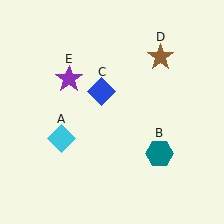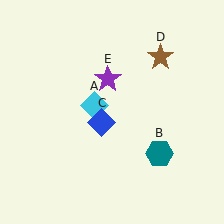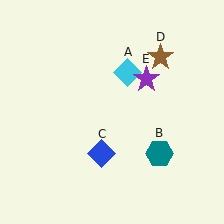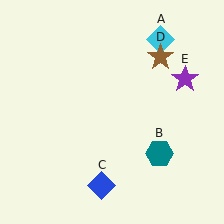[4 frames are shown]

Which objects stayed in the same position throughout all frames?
Teal hexagon (object B) and brown star (object D) remained stationary.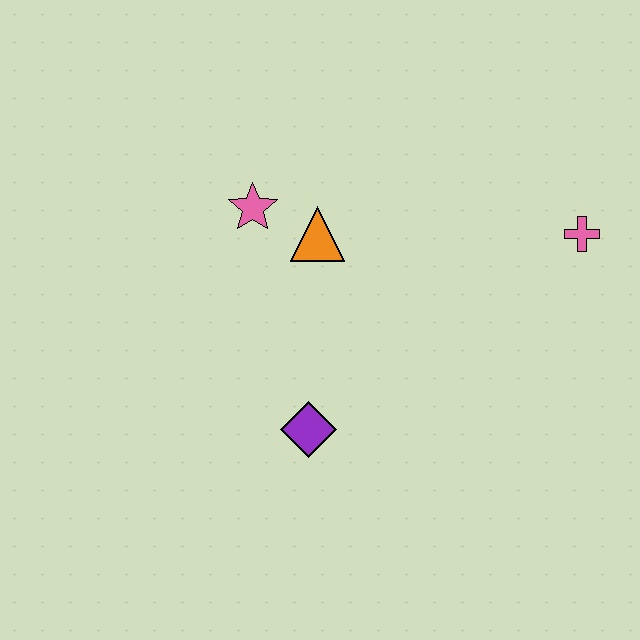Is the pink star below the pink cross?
No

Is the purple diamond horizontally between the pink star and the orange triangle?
Yes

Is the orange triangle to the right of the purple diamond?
Yes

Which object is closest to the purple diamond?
The orange triangle is closest to the purple diamond.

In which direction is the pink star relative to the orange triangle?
The pink star is to the left of the orange triangle.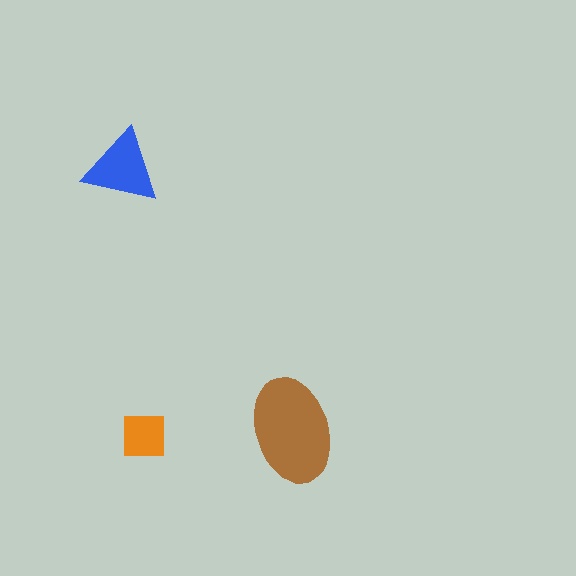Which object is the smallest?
The orange square.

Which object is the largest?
The brown ellipse.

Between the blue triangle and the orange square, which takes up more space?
The blue triangle.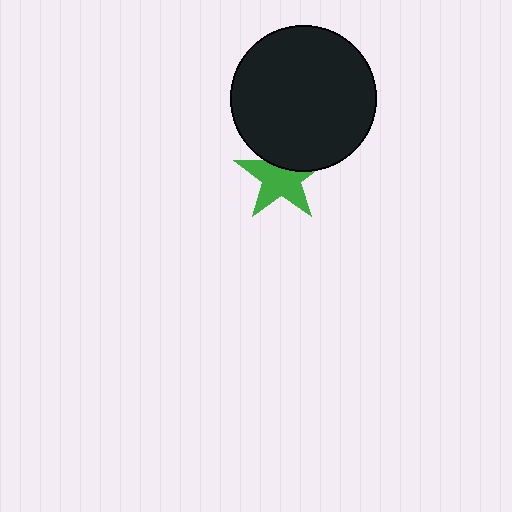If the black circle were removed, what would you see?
You would see the complete green star.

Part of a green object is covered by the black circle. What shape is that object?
It is a star.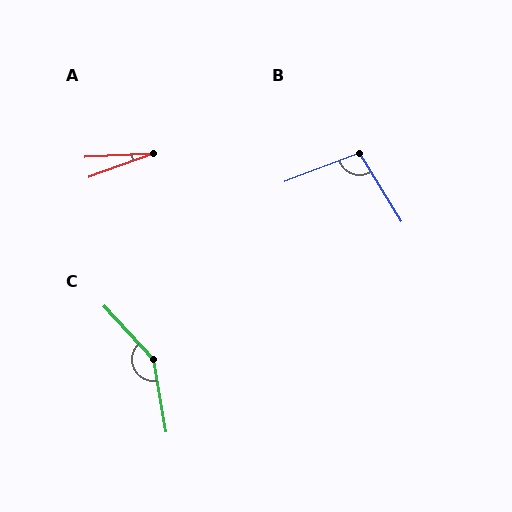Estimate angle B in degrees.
Approximately 101 degrees.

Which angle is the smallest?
A, at approximately 17 degrees.